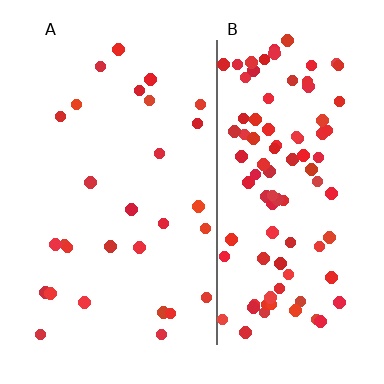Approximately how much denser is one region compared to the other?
Approximately 3.5× — region B over region A.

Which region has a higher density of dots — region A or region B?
B (the right).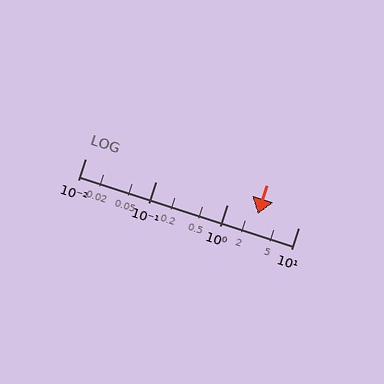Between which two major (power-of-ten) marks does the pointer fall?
The pointer is between 1 and 10.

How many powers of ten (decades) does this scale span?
The scale spans 3 decades, from 0.01 to 10.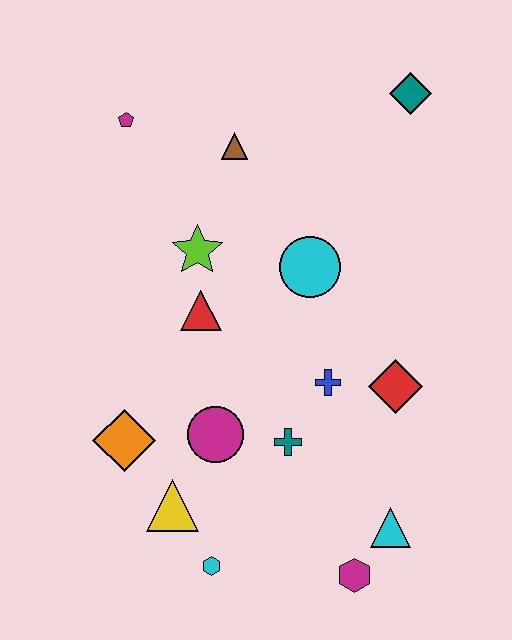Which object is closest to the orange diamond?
The yellow triangle is closest to the orange diamond.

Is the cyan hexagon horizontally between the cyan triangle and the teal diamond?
No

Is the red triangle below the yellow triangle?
No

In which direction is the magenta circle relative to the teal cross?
The magenta circle is to the left of the teal cross.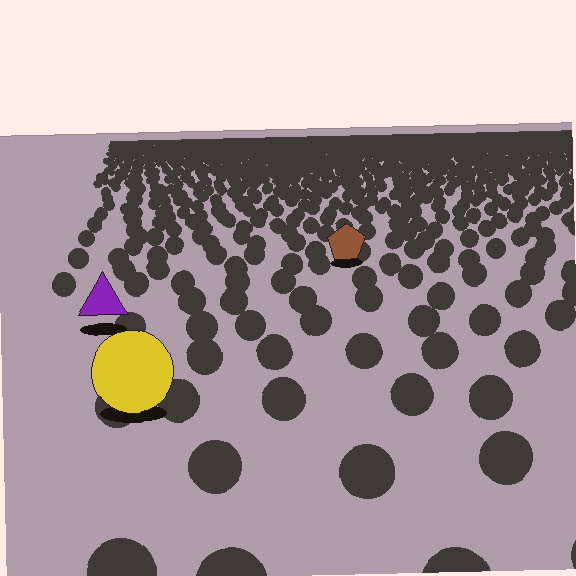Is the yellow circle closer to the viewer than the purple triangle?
Yes. The yellow circle is closer — you can tell from the texture gradient: the ground texture is coarser near it.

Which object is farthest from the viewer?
The brown pentagon is farthest from the viewer. It appears smaller and the ground texture around it is denser.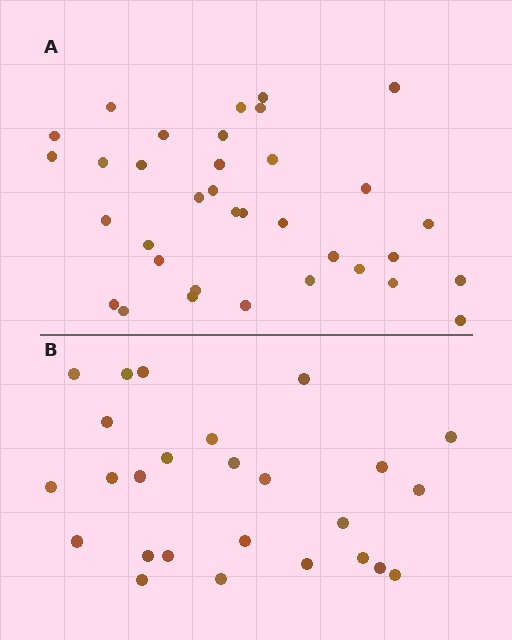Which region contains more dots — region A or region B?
Region A (the top region) has more dots.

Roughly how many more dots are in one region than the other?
Region A has roughly 8 or so more dots than region B.